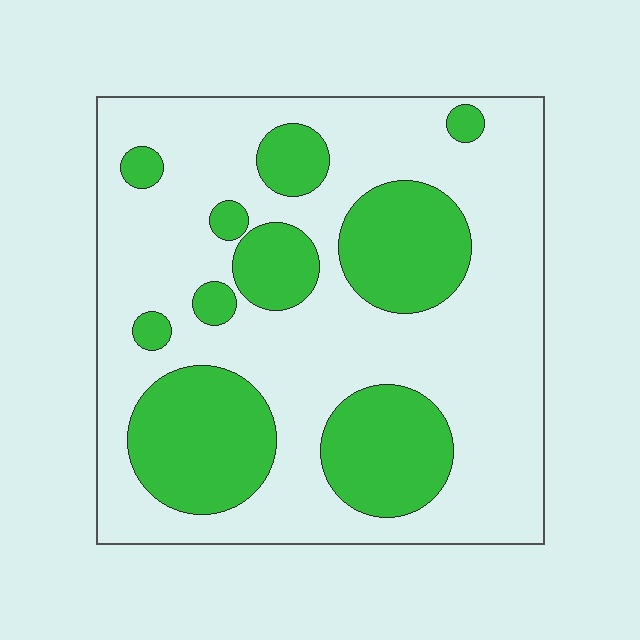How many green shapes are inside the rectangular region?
10.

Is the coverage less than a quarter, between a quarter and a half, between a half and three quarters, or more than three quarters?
Between a quarter and a half.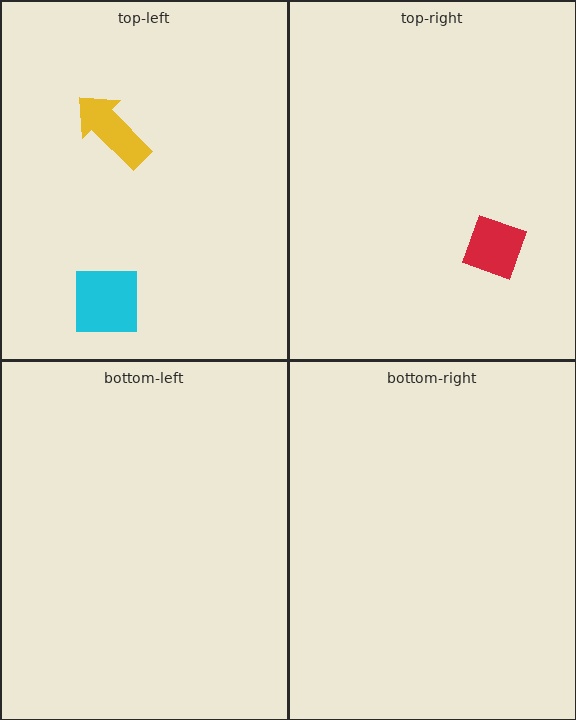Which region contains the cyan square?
The top-left region.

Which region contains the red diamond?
The top-right region.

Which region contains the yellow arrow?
The top-left region.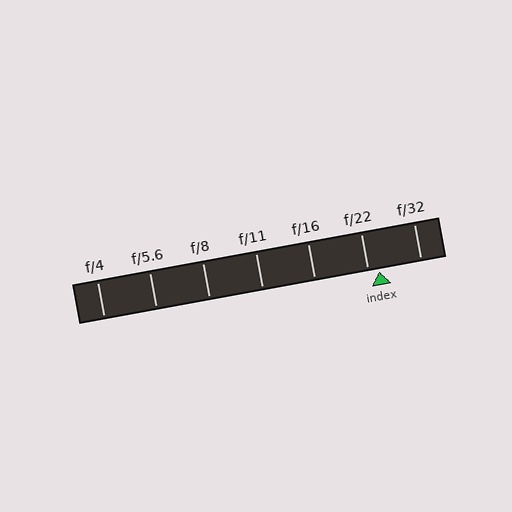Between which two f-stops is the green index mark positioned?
The index mark is between f/22 and f/32.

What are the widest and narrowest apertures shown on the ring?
The widest aperture shown is f/4 and the narrowest is f/32.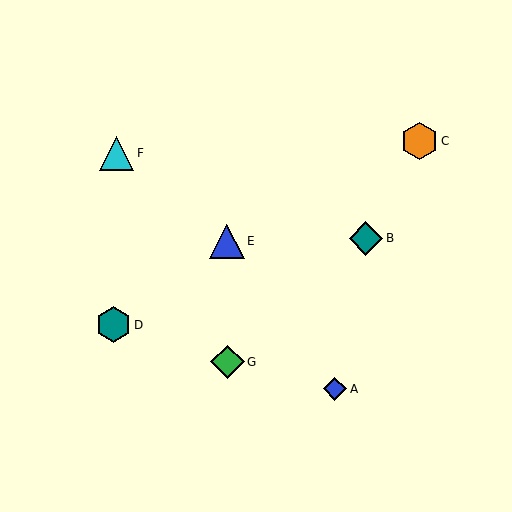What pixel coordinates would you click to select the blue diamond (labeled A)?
Click at (335, 389) to select the blue diamond A.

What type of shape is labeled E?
Shape E is a blue triangle.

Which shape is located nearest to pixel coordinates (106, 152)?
The cyan triangle (labeled F) at (117, 153) is nearest to that location.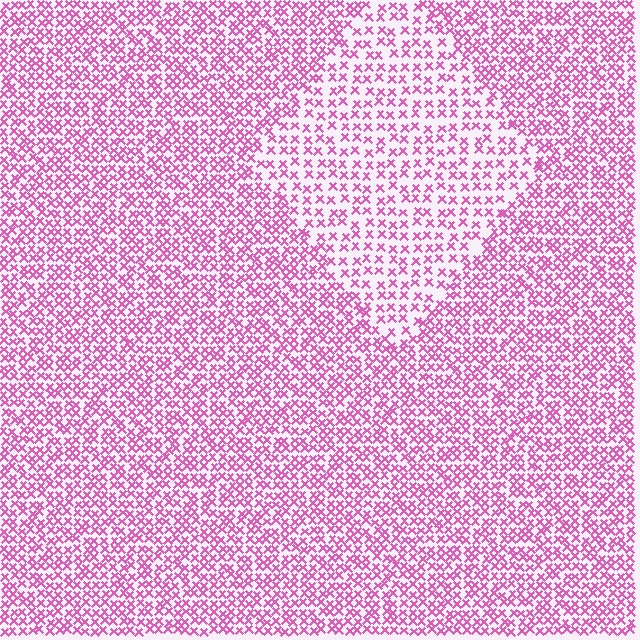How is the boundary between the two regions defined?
The boundary is defined by a change in element density (approximately 1.8x ratio). All elements are the same color, size, and shape.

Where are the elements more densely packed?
The elements are more densely packed outside the diamond boundary.